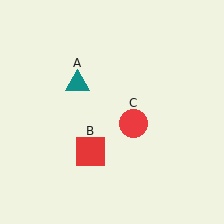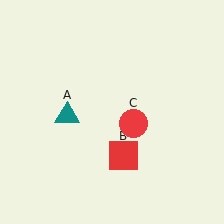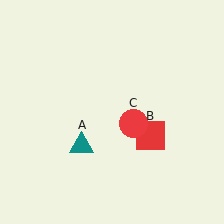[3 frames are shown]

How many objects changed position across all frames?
2 objects changed position: teal triangle (object A), red square (object B).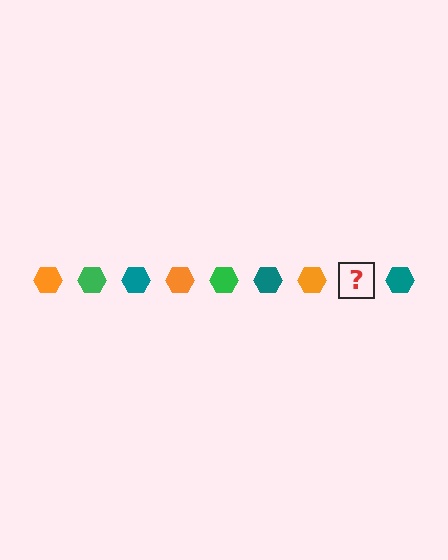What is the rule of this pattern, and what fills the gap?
The rule is that the pattern cycles through orange, green, teal hexagons. The gap should be filled with a green hexagon.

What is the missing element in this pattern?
The missing element is a green hexagon.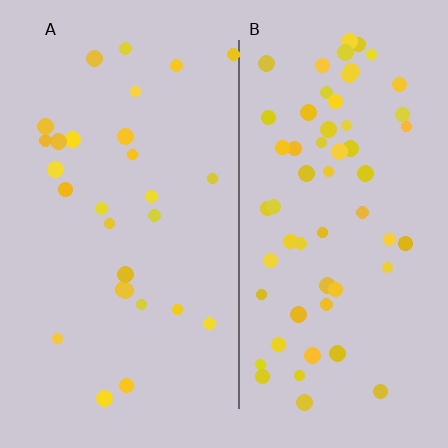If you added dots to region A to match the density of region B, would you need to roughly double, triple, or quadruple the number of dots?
Approximately double.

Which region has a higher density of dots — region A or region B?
B (the right).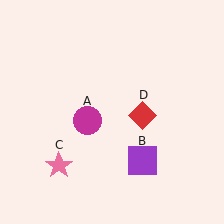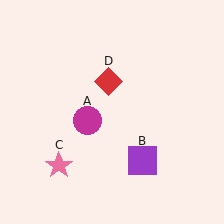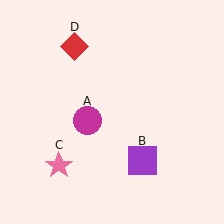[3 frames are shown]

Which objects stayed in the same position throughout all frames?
Magenta circle (object A) and purple square (object B) and pink star (object C) remained stationary.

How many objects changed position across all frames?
1 object changed position: red diamond (object D).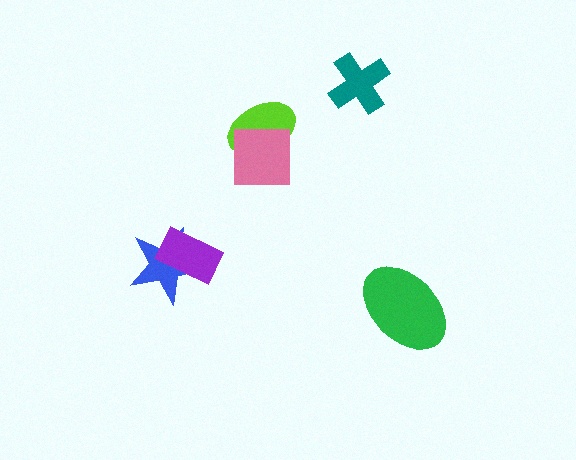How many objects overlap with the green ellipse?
0 objects overlap with the green ellipse.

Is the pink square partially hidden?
No, no other shape covers it.